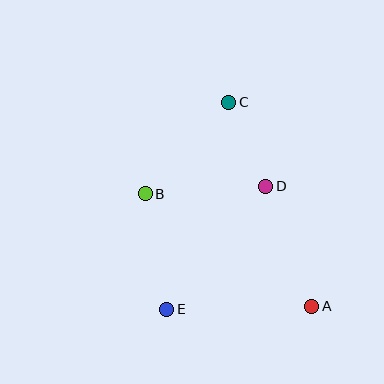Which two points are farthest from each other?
Points A and C are farthest from each other.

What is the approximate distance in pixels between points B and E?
The distance between B and E is approximately 117 pixels.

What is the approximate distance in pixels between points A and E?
The distance between A and E is approximately 145 pixels.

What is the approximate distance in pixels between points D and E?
The distance between D and E is approximately 158 pixels.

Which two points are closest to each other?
Points C and D are closest to each other.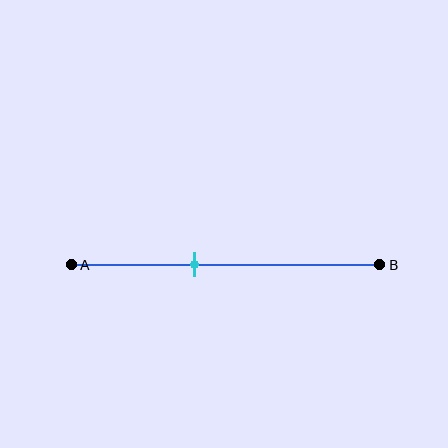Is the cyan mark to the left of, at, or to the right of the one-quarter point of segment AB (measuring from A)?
The cyan mark is to the right of the one-quarter point of segment AB.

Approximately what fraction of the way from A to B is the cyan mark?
The cyan mark is approximately 40% of the way from A to B.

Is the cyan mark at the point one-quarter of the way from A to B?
No, the mark is at about 40% from A, not at the 25% one-quarter point.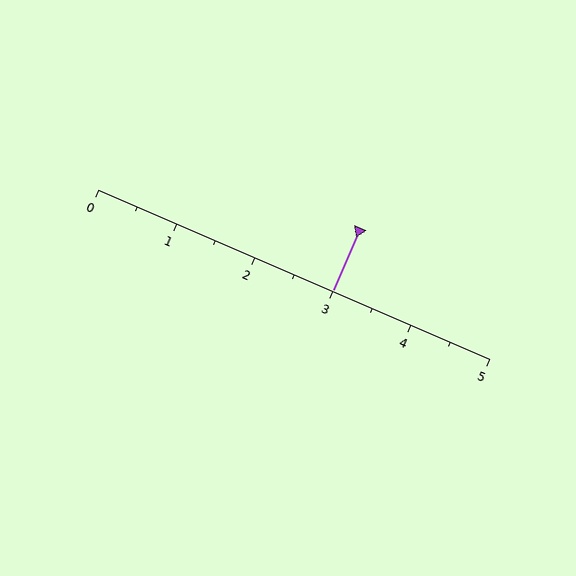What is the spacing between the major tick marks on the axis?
The major ticks are spaced 1 apart.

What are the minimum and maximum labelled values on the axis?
The axis runs from 0 to 5.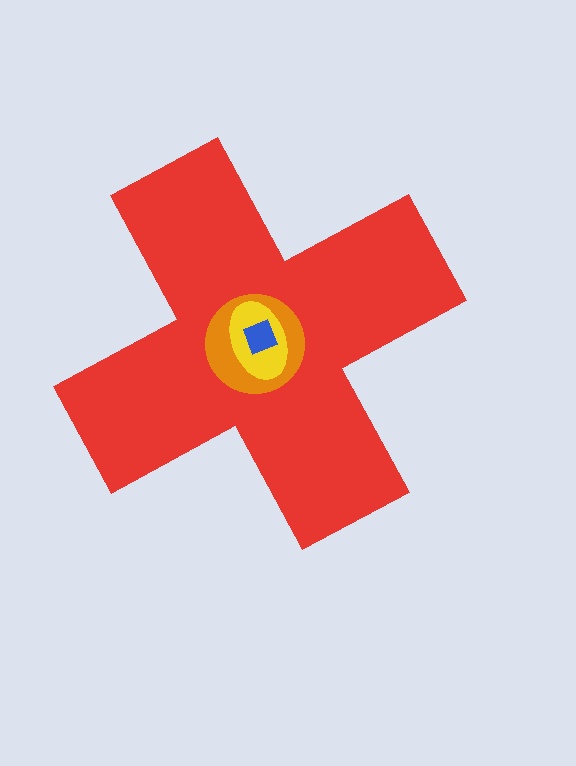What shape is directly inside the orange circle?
The yellow ellipse.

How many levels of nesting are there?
4.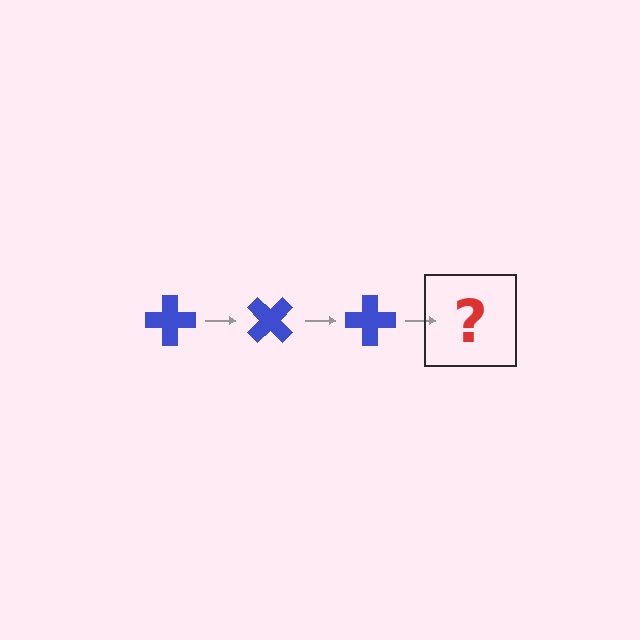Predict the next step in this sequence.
The next step is a blue cross rotated 135 degrees.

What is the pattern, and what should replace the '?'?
The pattern is that the cross rotates 45 degrees each step. The '?' should be a blue cross rotated 135 degrees.